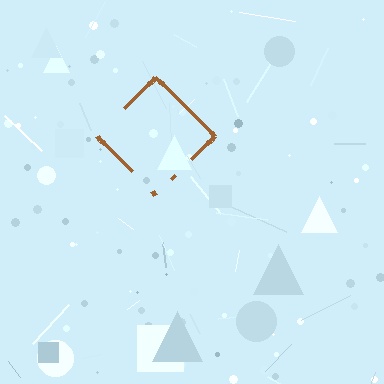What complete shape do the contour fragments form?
The contour fragments form a diamond.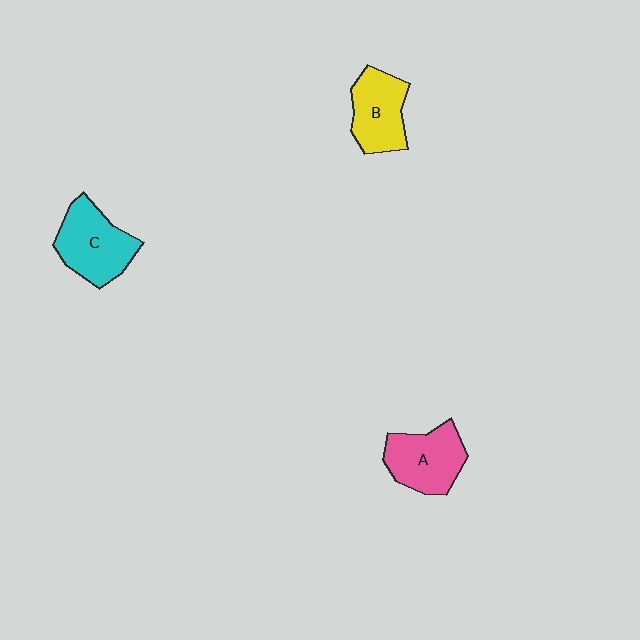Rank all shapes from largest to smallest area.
From largest to smallest: C (cyan), A (pink), B (yellow).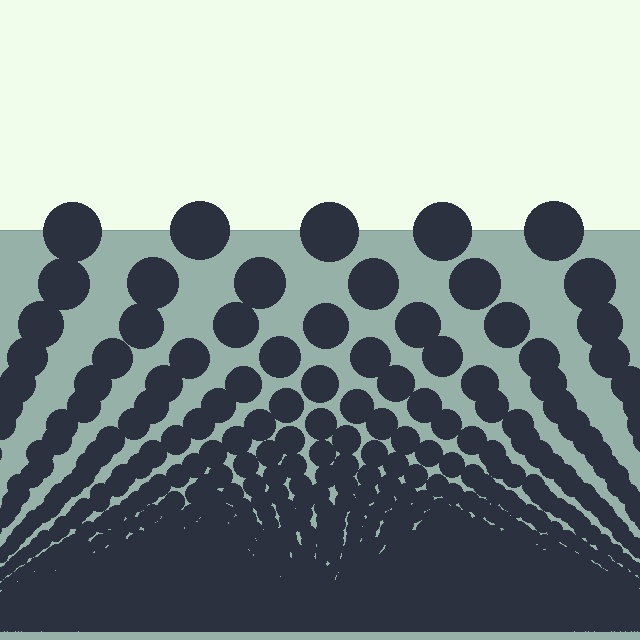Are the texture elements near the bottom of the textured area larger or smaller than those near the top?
Smaller. The gradient is inverted — elements near the bottom are smaller and denser.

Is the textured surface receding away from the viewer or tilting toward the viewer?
The surface appears to tilt toward the viewer. Texture elements get larger and sparser toward the top.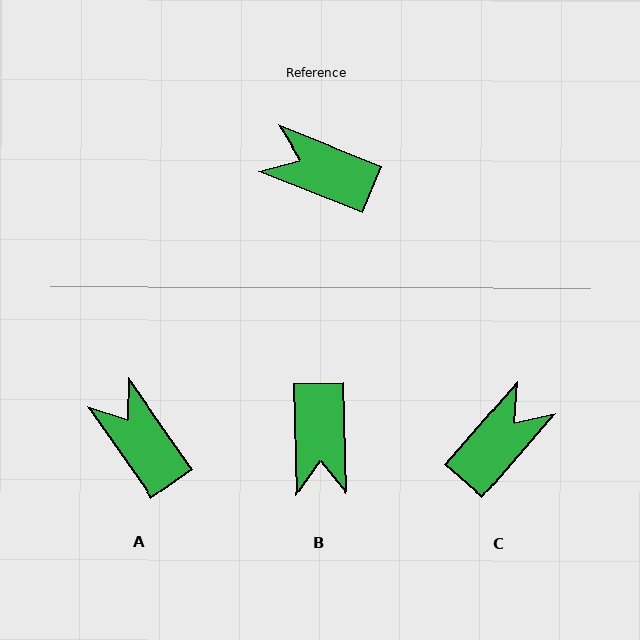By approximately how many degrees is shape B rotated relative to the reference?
Approximately 113 degrees counter-clockwise.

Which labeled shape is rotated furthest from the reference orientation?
B, about 113 degrees away.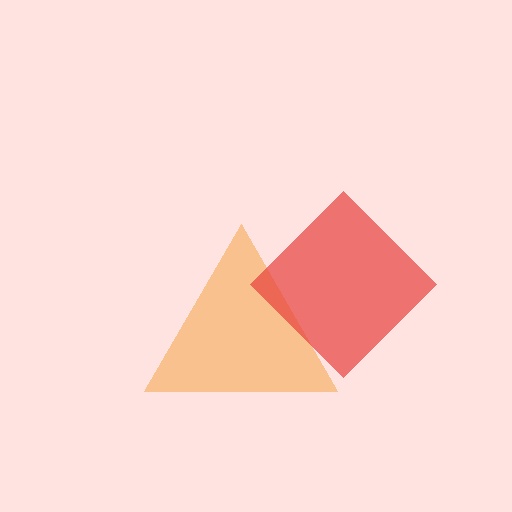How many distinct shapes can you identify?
There are 2 distinct shapes: an orange triangle, a red diamond.